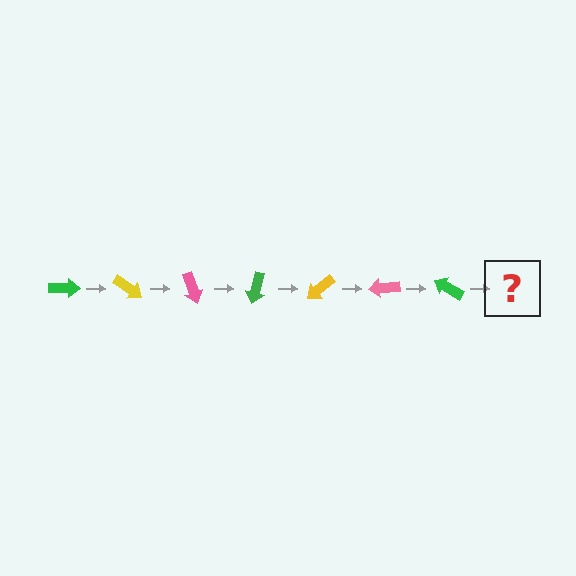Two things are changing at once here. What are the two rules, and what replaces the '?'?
The two rules are that it rotates 35 degrees each step and the color cycles through green, yellow, and pink. The '?' should be a yellow arrow, rotated 245 degrees from the start.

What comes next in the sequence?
The next element should be a yellow arrow, rotated 245 degrees from the start.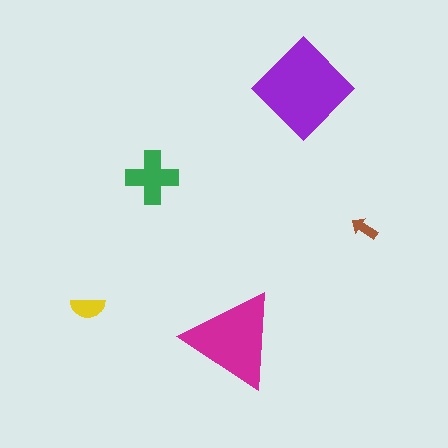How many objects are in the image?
There are 5 objects in the image.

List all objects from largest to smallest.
The purple diamond, the magenta triangle, the green cross, the yellow semicircle, the brown arrow.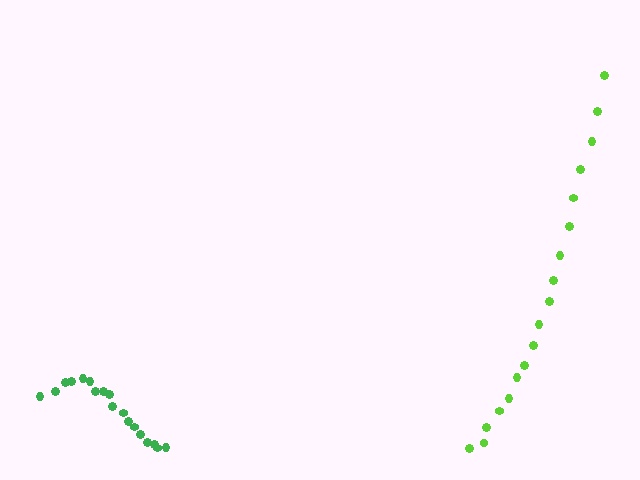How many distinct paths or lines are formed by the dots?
There are 2 distinct paths.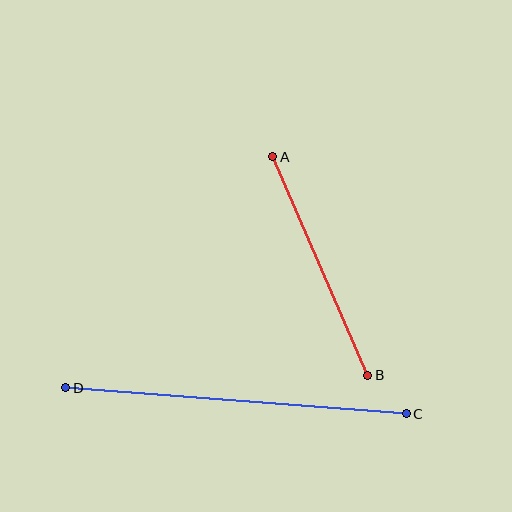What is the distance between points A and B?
The distance is approximately 238 pixels.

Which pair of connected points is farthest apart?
Points C and D are farthest apart.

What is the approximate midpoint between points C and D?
The midpoint is at approximately (236, 401) pixels.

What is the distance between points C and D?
The distance is approximately 342 pixels.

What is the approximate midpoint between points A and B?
The midpoint is at approximately (320, 266) pixels.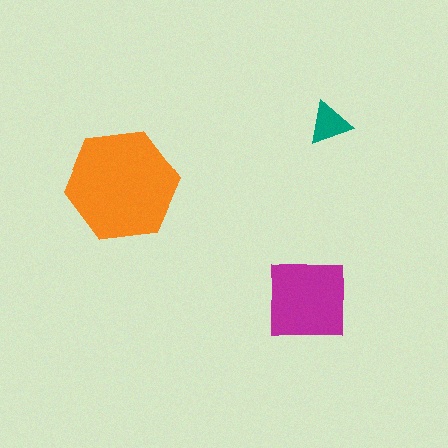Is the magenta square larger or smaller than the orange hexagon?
Smaller.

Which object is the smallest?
The teal triangle.